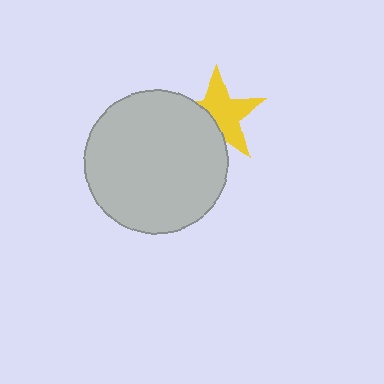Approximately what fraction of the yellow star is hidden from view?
Roughly 37% of the yellow star is hidden behind the light gray circle.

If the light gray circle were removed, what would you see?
You would see the complete yellow star.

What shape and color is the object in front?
The object in front is a light gray circle.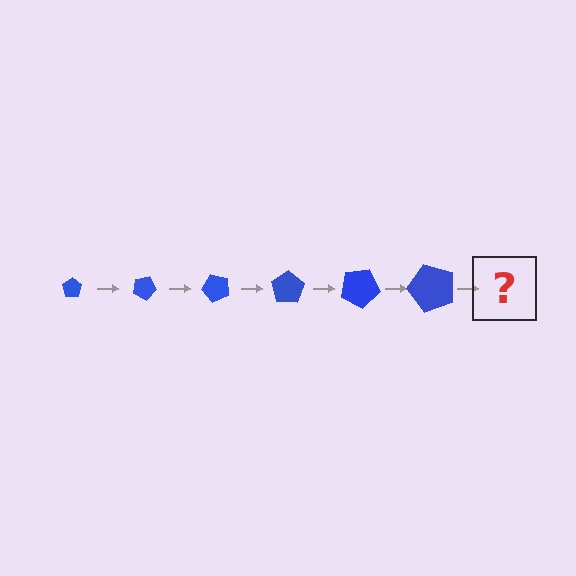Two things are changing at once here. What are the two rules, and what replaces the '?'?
The two rules are that the pentagon grows larger each step and it rotates 25 degrees each step. The '?' should be a pentagon, larger than the previous one and rotated 150 degrees from the start.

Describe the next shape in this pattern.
It should be a pentagon, larger than the previous one and rotated 150 degrees from the start.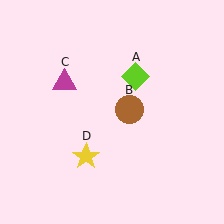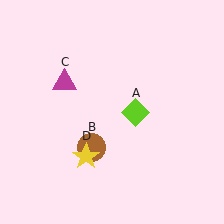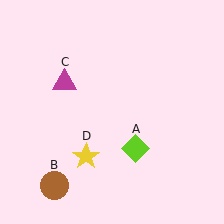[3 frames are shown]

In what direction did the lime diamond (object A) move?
The lime diamond (object A) moved down.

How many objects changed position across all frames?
2 objects changed position: lime diamond (object A), brown circle (object B).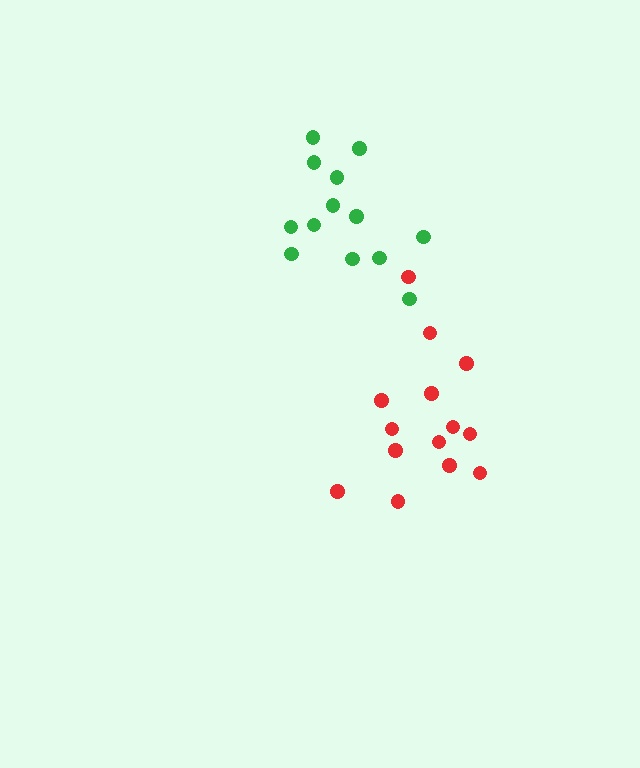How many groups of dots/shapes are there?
There are 2 groups.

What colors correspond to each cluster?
The clusters are colored: red, green.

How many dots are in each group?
Group 1: 14 dots, Group 2: 13 dots (27 total).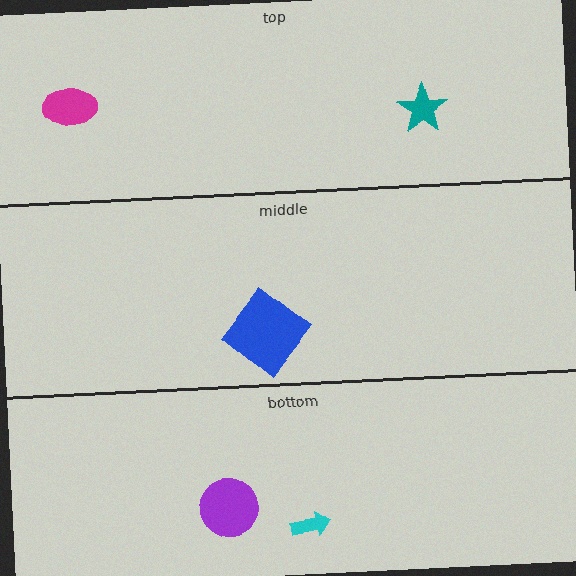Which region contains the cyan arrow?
The bottom region.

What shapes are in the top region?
The magenta ellipse, the teal star.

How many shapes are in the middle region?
1.